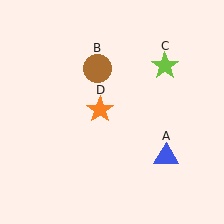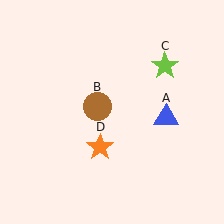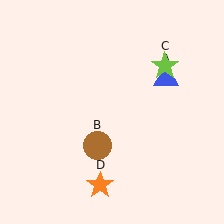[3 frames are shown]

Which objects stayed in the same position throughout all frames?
Lime star (object C) remained stationary.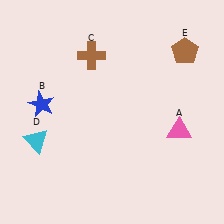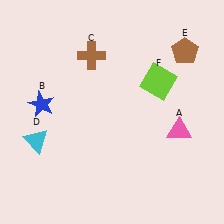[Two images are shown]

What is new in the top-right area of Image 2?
A lime square (F) was added in the top-right area of Image 2.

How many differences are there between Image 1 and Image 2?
There is 1 difference between the two images.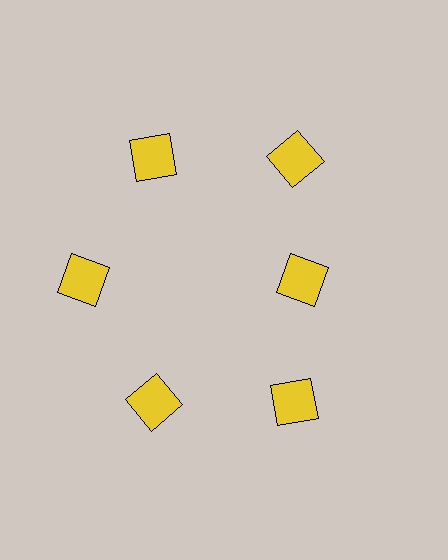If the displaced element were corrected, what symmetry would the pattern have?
It would have 6-fold rotational symmetry — the pattern would map onto itself every 60 degrees.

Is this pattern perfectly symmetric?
No. The 6 yellow squares are arranged in a ring, but one element near the 3 o'clock position is pulled inward toward the center, breaking the 6-fold rotational symmetry.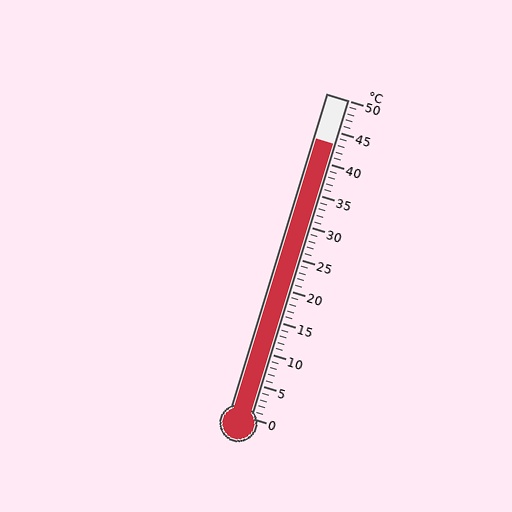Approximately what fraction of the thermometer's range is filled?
The thermometer is filled to approximately 85% of its range.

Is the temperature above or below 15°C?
The temperature is above 15°C.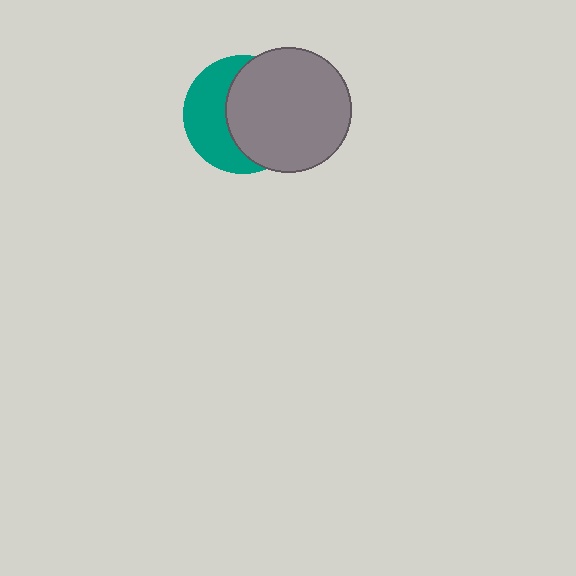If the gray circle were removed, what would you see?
You would see the complete teal circle.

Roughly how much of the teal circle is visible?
A small part of it is visible (roughly 43%).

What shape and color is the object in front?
The object in front is a gray circle.